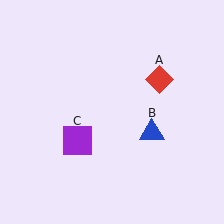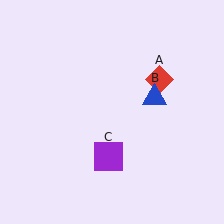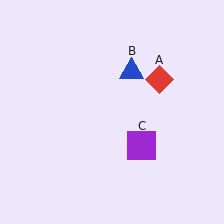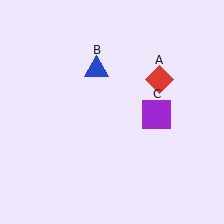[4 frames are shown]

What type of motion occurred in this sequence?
The blue triangle (object B), purple square (object C) rotated counterclockwise around the center of the scene.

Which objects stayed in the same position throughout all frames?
Red diamond (object A) remained stationary.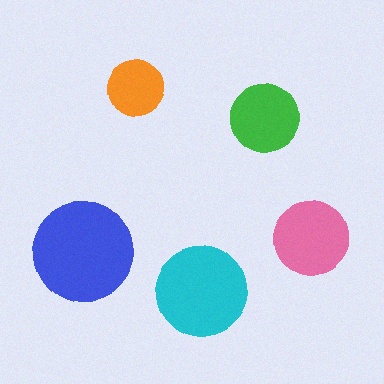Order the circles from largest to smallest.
the blue one, the cyan one, the pink one, the green one, the orange one.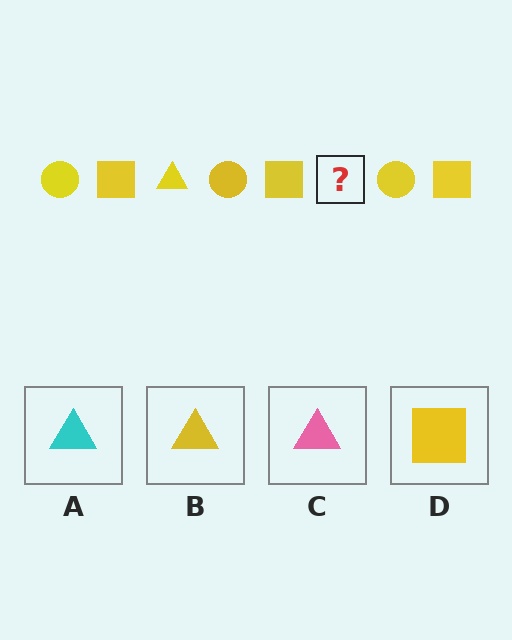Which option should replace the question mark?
Option B.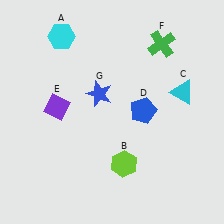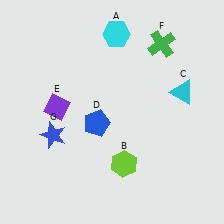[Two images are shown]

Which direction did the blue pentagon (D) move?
The blue pentagon (D) moved left.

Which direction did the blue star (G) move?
The blue star (G) moved left.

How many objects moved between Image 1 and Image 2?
3 objects moved between the two images.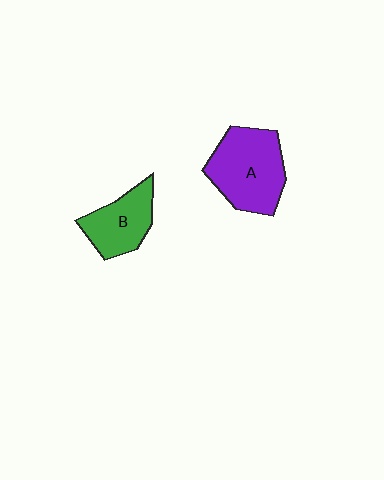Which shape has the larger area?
Shape A (purple).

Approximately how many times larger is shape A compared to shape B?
Approximately 1.5 times.